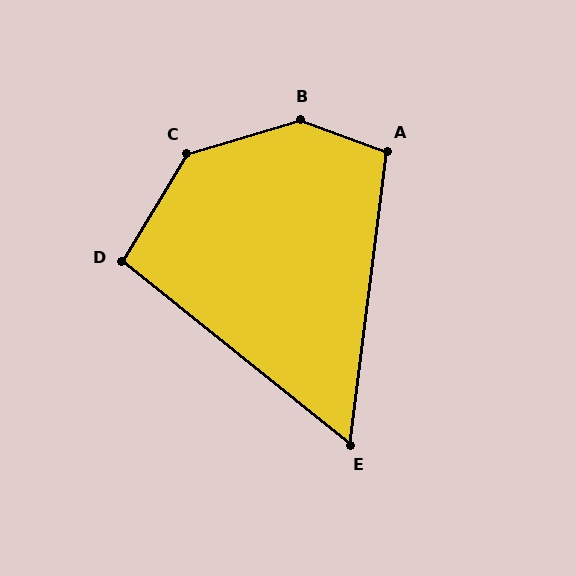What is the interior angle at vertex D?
Approximately 98 degrees (obtuse).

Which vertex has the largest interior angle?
B, at approximately 144 degrees.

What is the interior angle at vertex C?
Approximately 137 degrees (obtuse).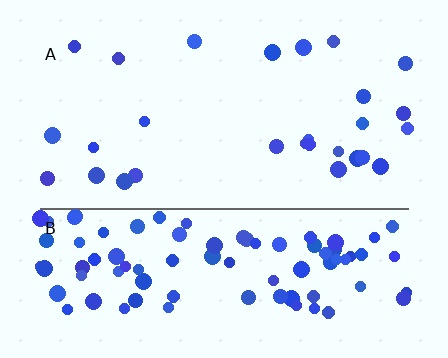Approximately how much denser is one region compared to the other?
Approximately 3.6× — region B over region A.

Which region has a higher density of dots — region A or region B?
B (the bottom).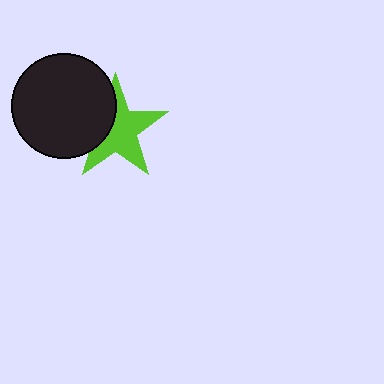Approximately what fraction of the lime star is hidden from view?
Roughly 33% of the lime star is hidden behind the black circle.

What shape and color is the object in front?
The object in front is a black circle.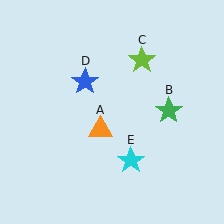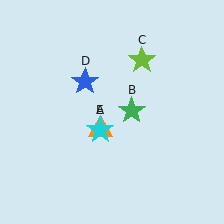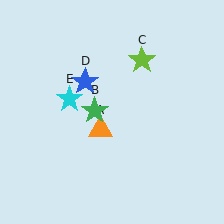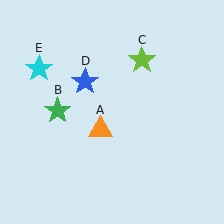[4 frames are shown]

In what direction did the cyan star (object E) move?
The cyan star (object E) moved up and to the left.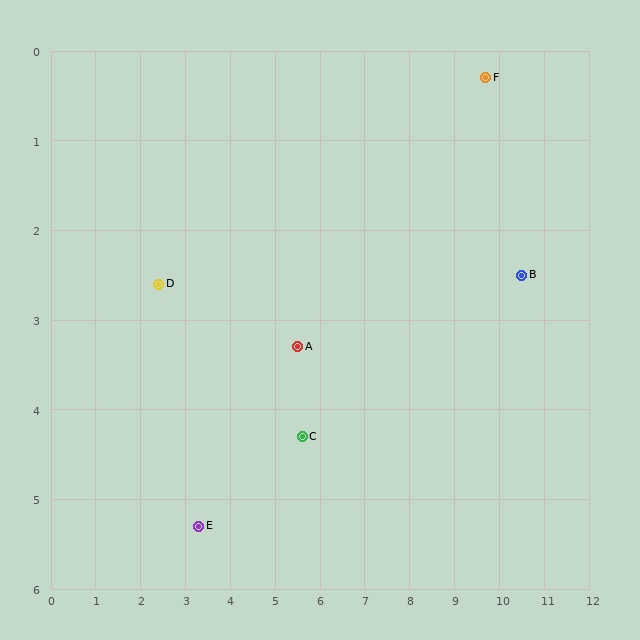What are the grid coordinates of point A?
Point A is at approximately (5.5, 3.3).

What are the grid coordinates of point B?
Point B is at approximately (10.5, 2.5).